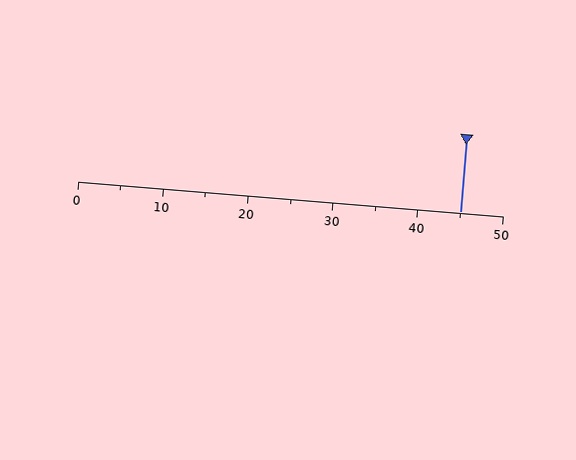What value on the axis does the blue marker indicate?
The marker indicates approximately 45.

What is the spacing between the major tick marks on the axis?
The major ticks are spaced 10 apart.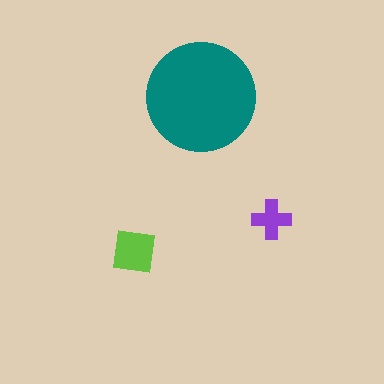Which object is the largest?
The teal circle.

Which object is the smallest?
The purple cross.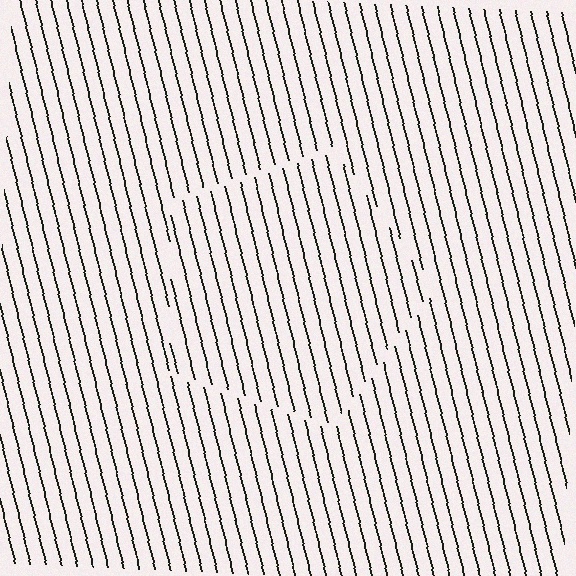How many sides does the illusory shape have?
5 sides — the line-ends trace a pentagon.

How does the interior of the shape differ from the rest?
The interior of the shape contains the same grating, shifted by half a period — the contour is defined by the phase discontinuity where line-ends from the inner and outer gratings abut.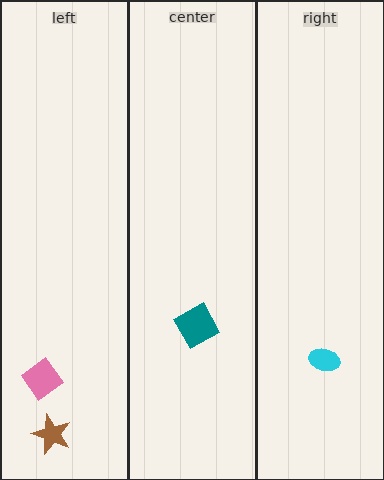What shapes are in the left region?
The brown star, the pink diamond.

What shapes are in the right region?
The cyan ellipse.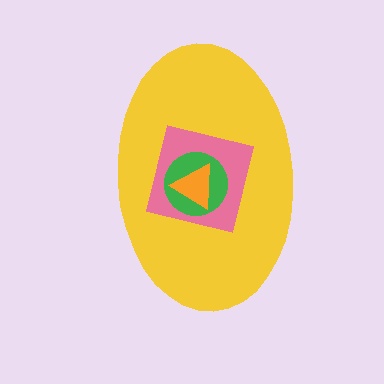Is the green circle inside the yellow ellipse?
Yes.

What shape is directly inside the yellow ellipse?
The pink square.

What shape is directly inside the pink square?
The green circle.